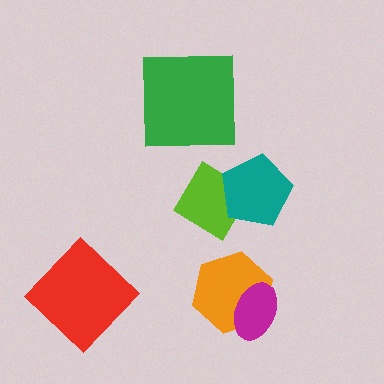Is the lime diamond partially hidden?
Yes, it is partially covered by another shape.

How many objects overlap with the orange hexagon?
1 object overlaps with the orange hexagon.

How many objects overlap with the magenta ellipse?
1 object overlaps with the magenta ellipse.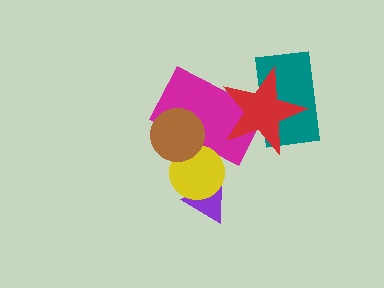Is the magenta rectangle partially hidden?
Yes, it is partially covered by another shape.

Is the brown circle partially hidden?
No, no other shape covers it.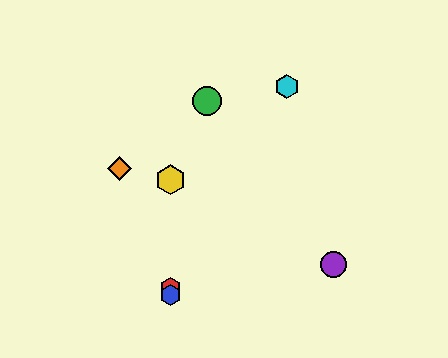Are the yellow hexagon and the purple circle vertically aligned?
No, the yellow hexagon is at x≈171 and the purple circle is at x≈333.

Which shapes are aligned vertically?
The red hexagon, the blue hexagon, the yellow hexagon are aligned vertically.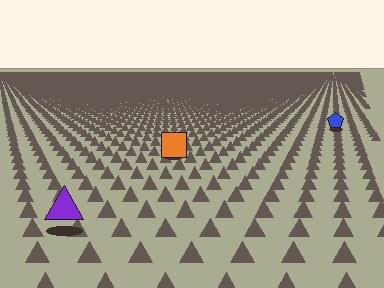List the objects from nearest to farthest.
From nearest to farthest: the purple triangle, the orange square, the blue pentagon.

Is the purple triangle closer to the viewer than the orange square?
Yes. The purple triangle is closer — you can tell from the texture gradient: the ground texture is coarser near it.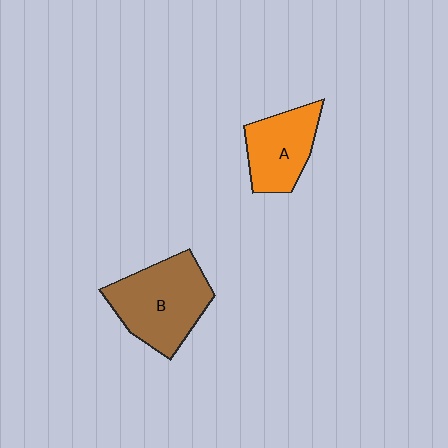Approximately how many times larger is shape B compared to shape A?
Approximately 1.4 times.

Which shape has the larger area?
Shape B (brown).